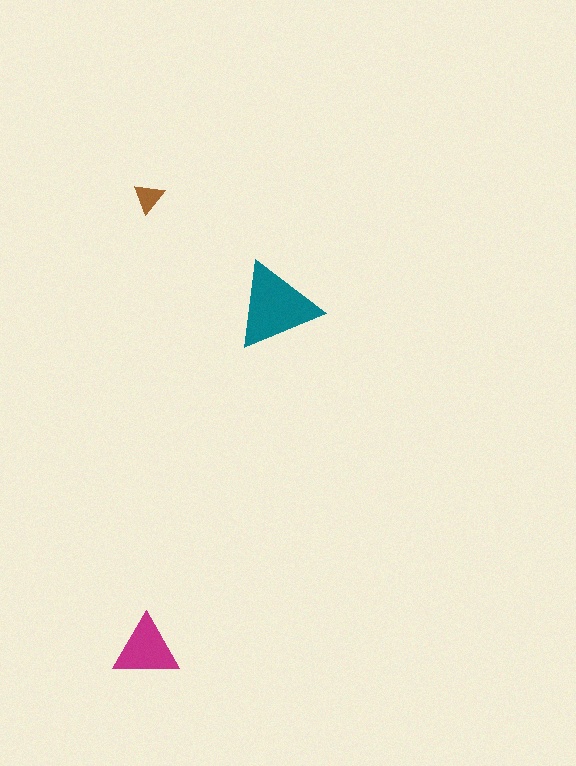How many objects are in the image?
There are 3 objects in the image.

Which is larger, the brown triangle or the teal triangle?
The teal one.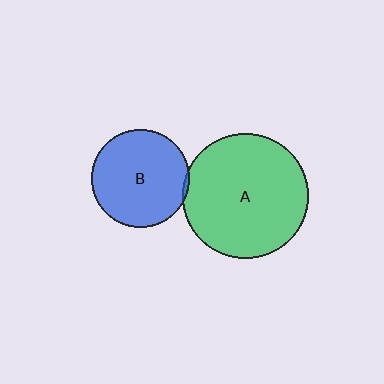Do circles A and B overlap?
Yes.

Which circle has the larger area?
Circle A (green).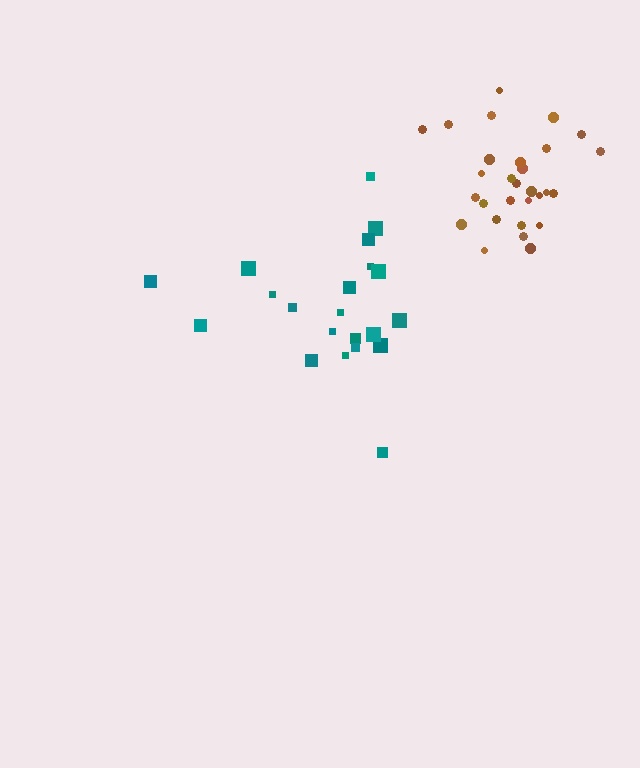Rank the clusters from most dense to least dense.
brown, teal.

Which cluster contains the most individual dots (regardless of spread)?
Brown (29).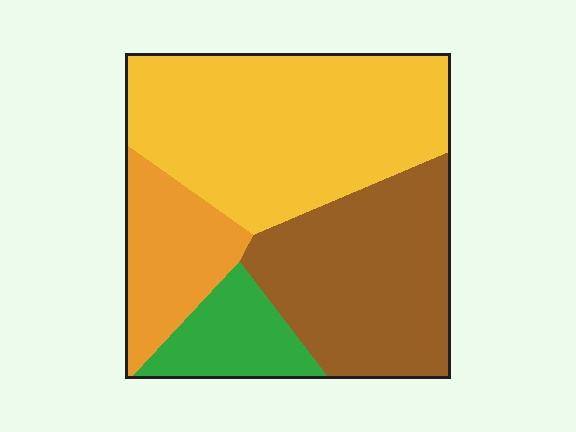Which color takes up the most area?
Yellow, at roughly 45%.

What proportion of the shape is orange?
Orange covers roughly 15% of the shape.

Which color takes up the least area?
Green, at roughly 10%.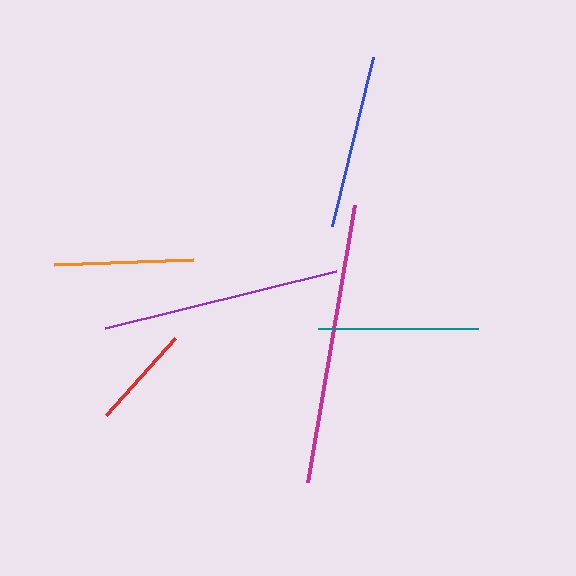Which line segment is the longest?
The magenta line is the longest at approximately 280 pixels.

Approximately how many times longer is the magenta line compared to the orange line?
The magenta line is approximately 2.0 times the length of the orange line.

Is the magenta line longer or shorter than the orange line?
The magenta line is longer than the orange line.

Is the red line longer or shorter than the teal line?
The teal line is longer than the red line.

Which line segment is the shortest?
The red line is the shortest at approximately 103 pixels.